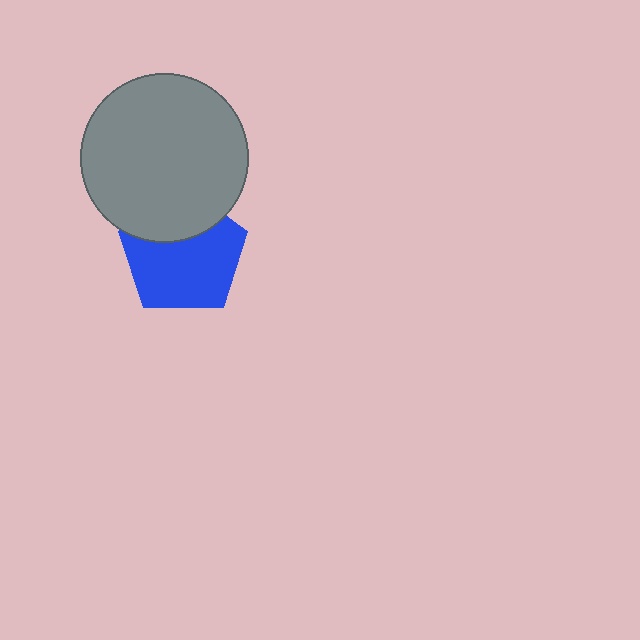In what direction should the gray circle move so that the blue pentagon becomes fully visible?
The gray circle should move up. That is the shortest direction to clear the overlap and leave the blue pentagon fully visible.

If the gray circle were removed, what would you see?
You would see the complete blue pentagon.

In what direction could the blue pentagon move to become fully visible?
The blue pentagon could move down. That would shift it out from behind the gray circle entirely.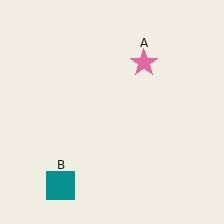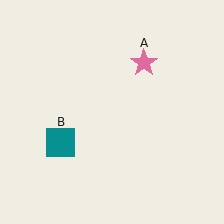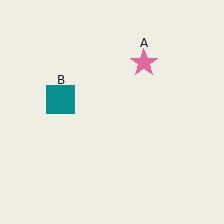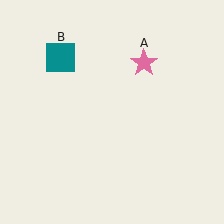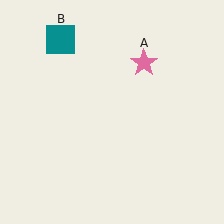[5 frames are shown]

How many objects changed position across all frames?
1 object changed position: teal square (object B).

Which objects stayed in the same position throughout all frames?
Pink star (object A) remained stationary.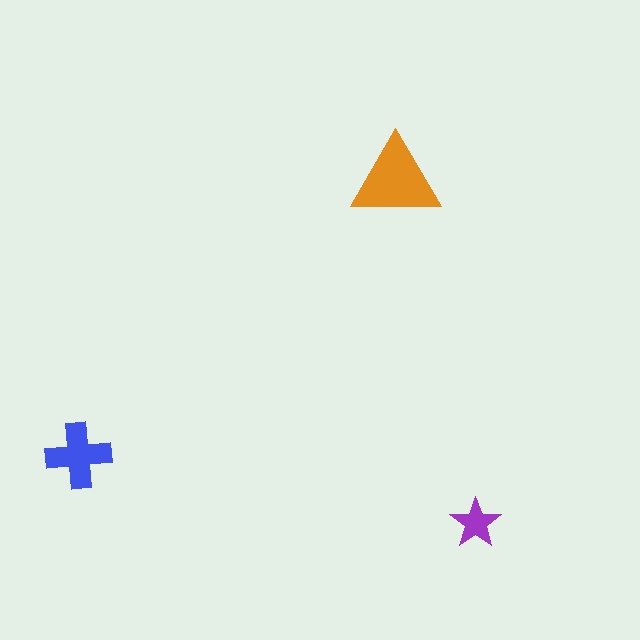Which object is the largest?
The orange triangle.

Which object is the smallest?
The purple star.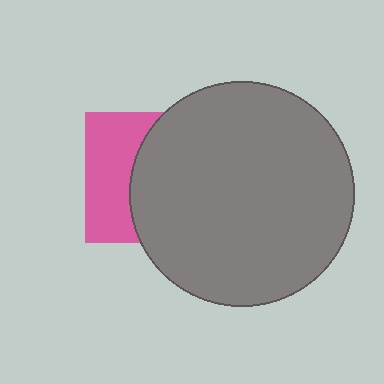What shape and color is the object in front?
The object in front is a gray circle.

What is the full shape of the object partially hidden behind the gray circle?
The partially hidden object is a pink square.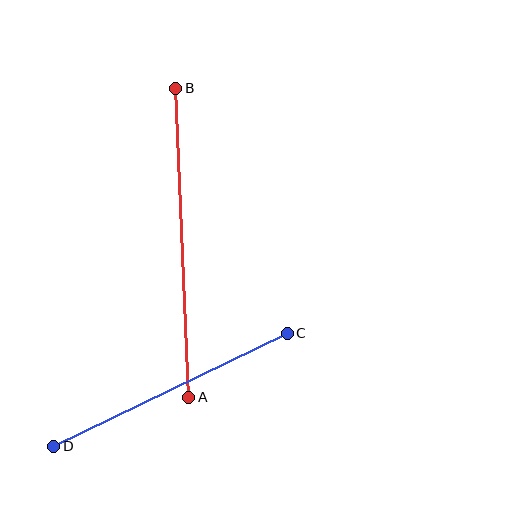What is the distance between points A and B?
The distance is approximately 309 pixels.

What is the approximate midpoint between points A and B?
The midpoint is at approximately (182, 243) pixels.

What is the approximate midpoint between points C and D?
The midpoint is at approximately (170, 390) pixels.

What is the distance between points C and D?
The distance is approximately 259 pixels.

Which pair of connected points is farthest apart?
Points A and B are farthest apart.